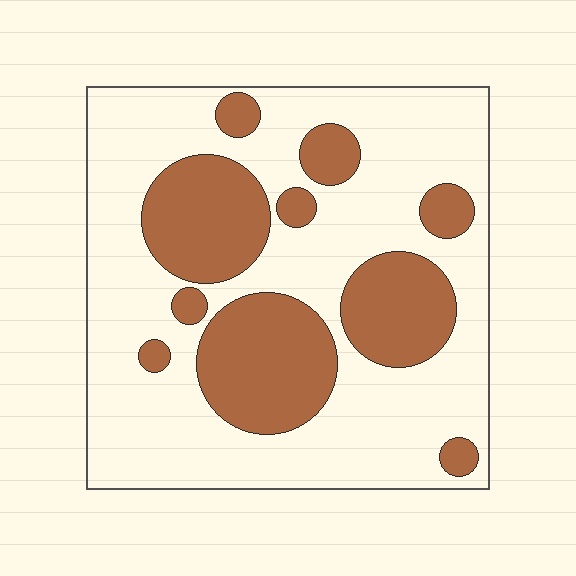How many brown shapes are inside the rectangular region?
10.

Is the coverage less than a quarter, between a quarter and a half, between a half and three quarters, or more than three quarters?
Between a quarter and a half.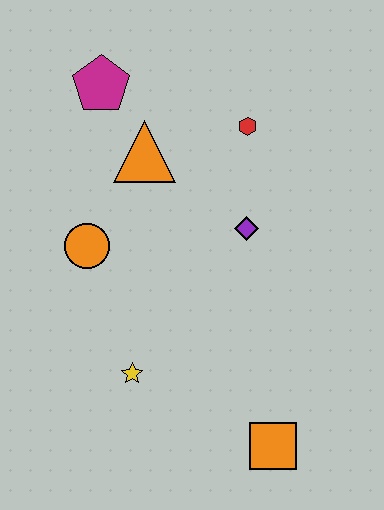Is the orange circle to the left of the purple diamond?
Yes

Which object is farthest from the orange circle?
The orange square is farthest from the orange circle.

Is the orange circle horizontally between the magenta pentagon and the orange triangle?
No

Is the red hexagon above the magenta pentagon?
No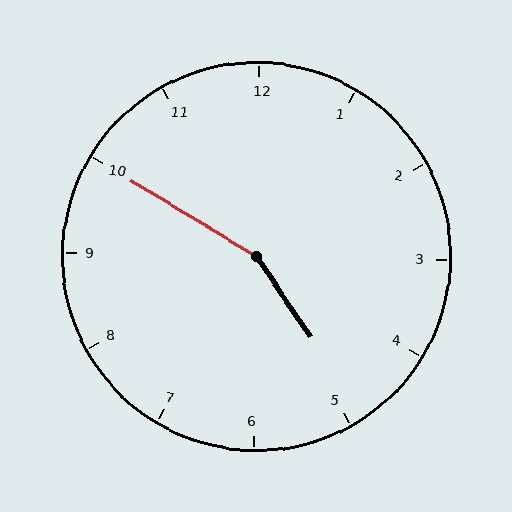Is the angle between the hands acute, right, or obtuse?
It is obtuse.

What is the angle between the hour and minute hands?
Approximately 155 degrees.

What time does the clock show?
4:50.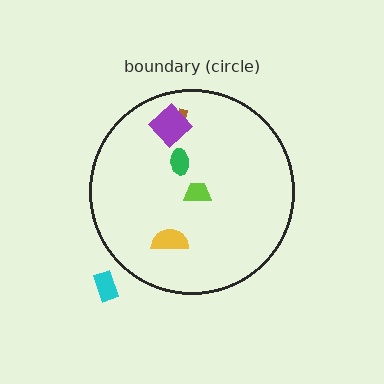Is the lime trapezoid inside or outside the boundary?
Inside.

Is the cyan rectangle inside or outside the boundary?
Outside.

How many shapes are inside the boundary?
5 inside, 1 outside.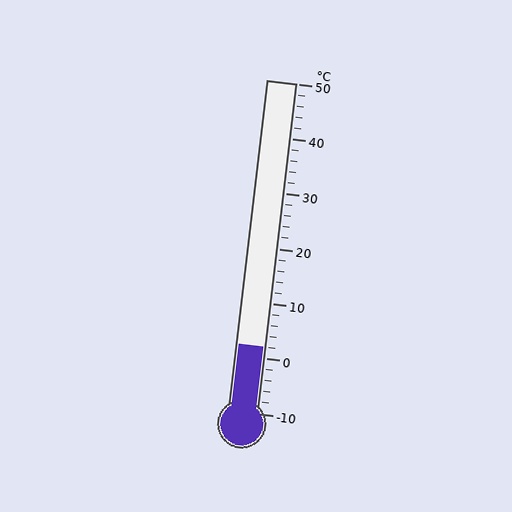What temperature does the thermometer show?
The thermometer shows approximately 2°C.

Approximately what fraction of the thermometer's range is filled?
The thermometer is filled to approximately 20% of its range.